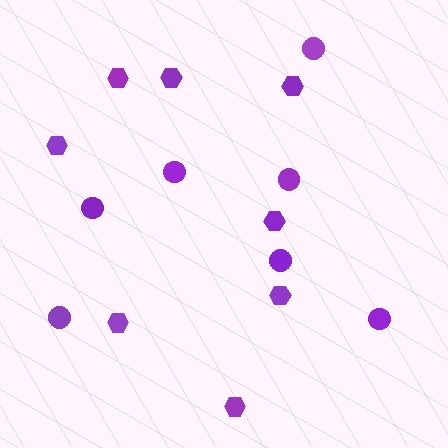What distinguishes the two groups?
There are 2 groups: one group of circles (7) and one group of hexagons (8).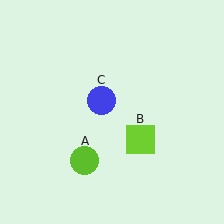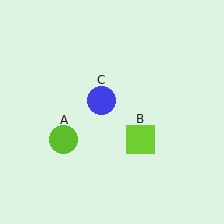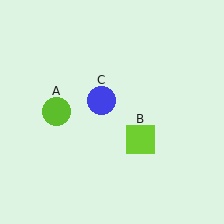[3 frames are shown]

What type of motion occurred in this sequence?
The lime circle (object A) rotated clockwise around the center of the scene.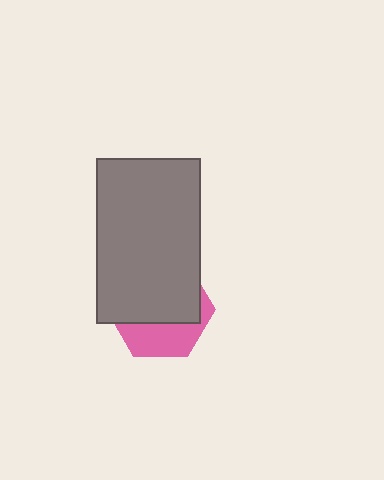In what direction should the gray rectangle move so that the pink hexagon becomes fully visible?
The gray rectangle should move up. That is the shortest direction to clear the overlap and leave the pink hexagon fully visible.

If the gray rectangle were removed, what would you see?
You would see the complete pink hexagon.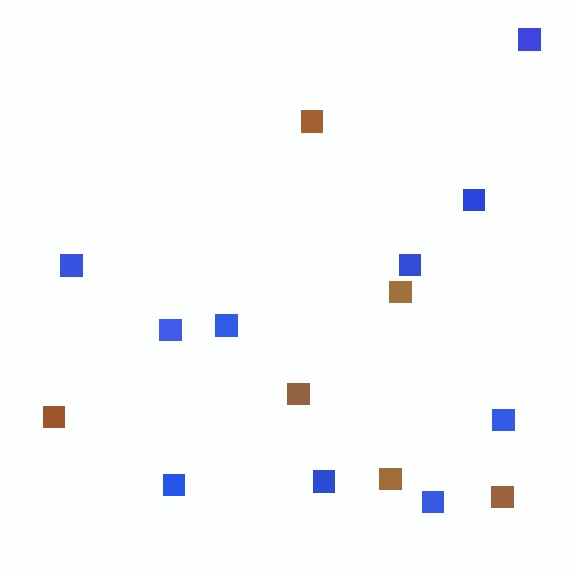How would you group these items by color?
There are 2 groups: one group of brown squares (6) and one group of blue squares (10).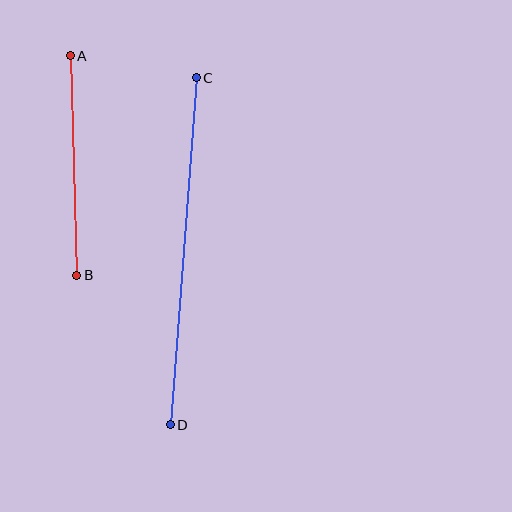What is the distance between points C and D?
The distance is approximately 348 pixels.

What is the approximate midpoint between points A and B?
The midpoint is at approximately (74, 166) pixels.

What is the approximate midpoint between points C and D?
The midpoint is at approximately (183, 251) pixels.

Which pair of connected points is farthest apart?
Points C and D are farthest apart.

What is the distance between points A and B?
The distance is approximately 219 pixels.